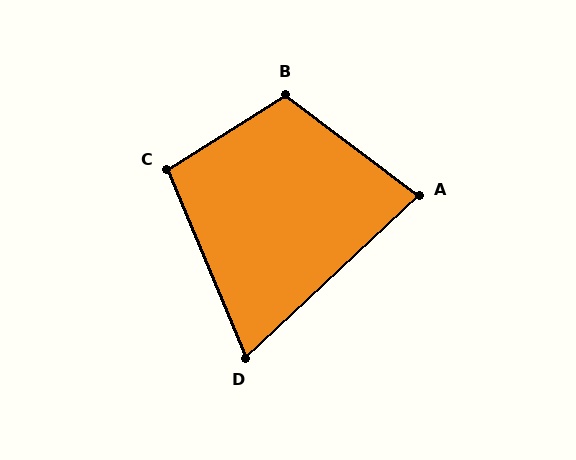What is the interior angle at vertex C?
Approximately 100 degrees (obtuse).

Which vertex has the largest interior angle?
B, at approximately 111 degrees.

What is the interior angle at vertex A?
Approximately 80 degrees (acute).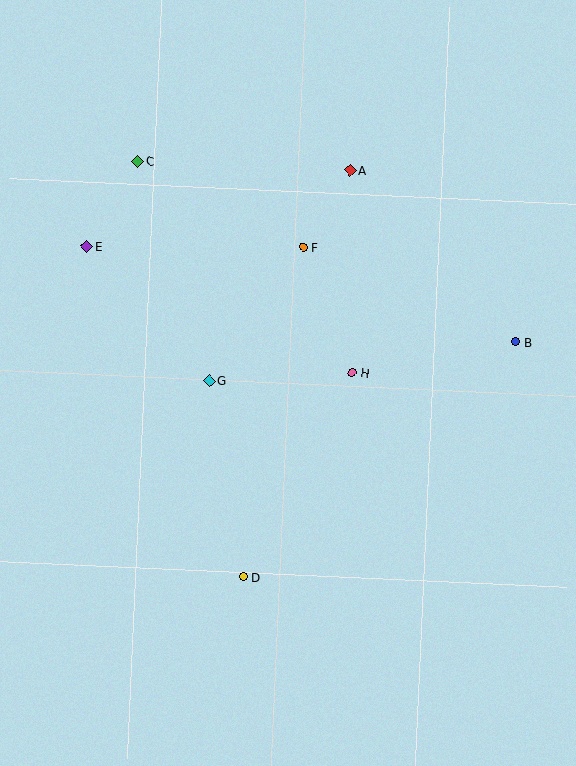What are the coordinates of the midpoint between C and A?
The midpoint between C and A is at (244, 166).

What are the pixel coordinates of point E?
Point E is at (87, 246).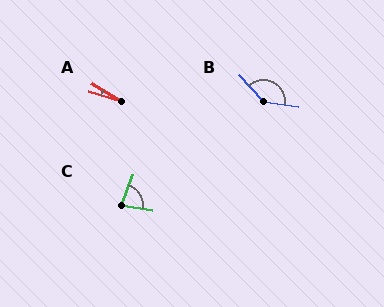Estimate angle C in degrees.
Approximately 80 degrees.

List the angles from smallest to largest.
A (15°), C (80°), B (140°).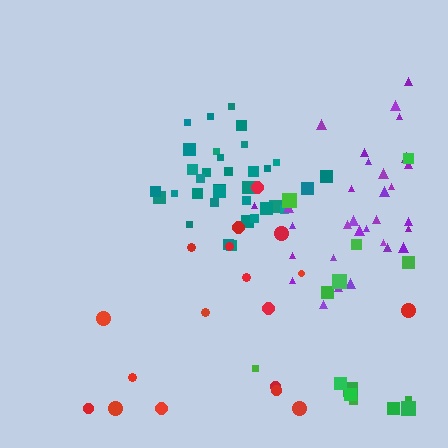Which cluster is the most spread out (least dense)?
Green.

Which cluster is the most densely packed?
Teal.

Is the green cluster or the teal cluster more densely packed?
Teal.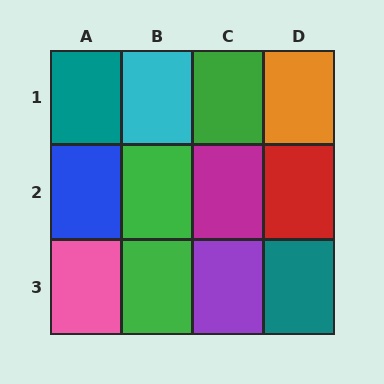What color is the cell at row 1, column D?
Orange.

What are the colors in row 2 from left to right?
Blue, green, magenta, red.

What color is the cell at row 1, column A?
Teal.